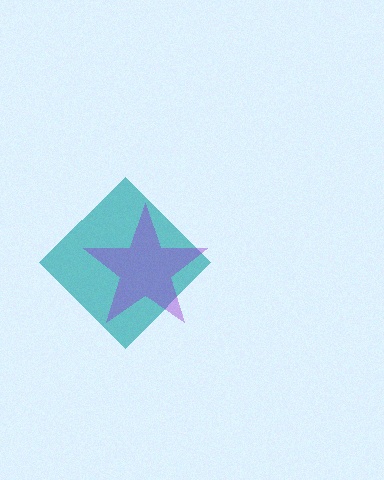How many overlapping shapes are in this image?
There are 2 overlapping shapes in the image.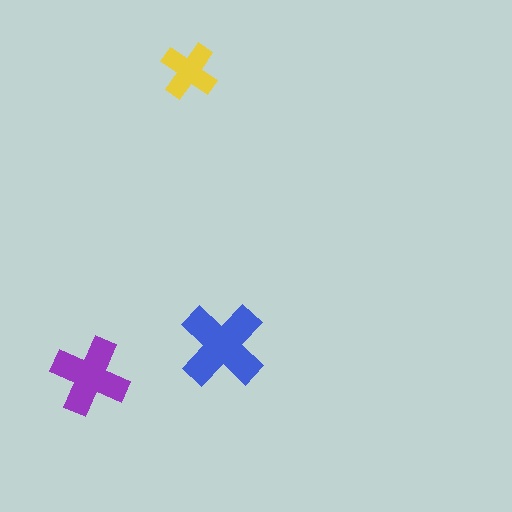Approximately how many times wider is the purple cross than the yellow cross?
About 1.5 times wider.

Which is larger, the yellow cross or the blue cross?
The blue one.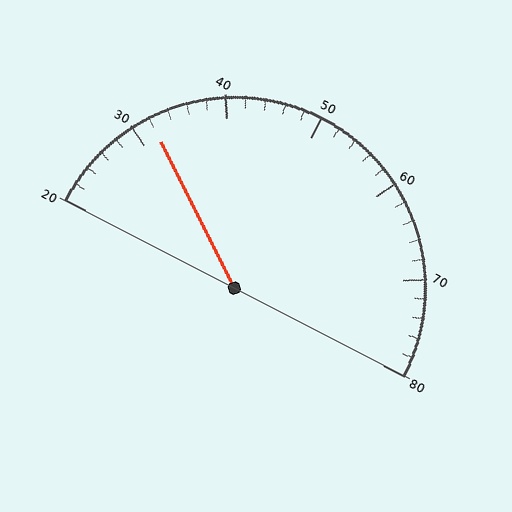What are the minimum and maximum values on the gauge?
The gauge ranges from 20 to 80.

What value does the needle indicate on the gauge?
The needle indicates approximately 32.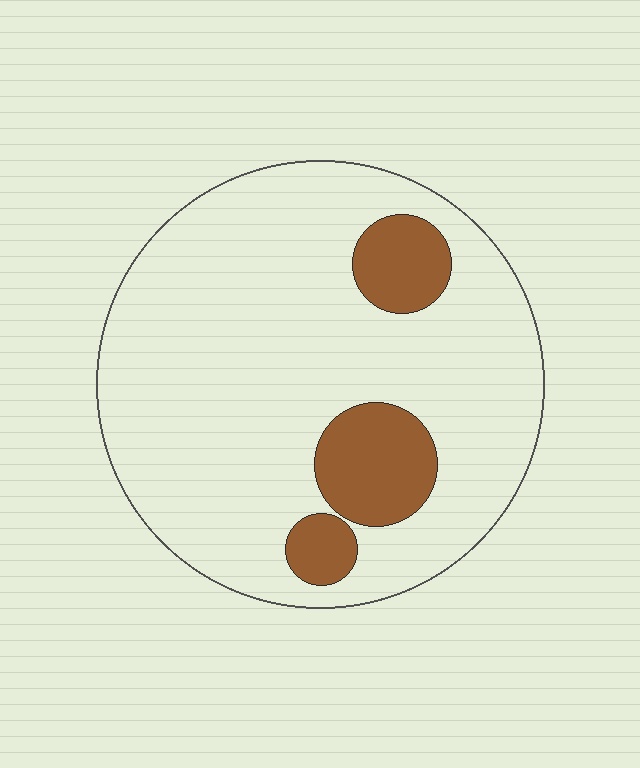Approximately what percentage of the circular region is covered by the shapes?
Approximately 15%.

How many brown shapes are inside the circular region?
3.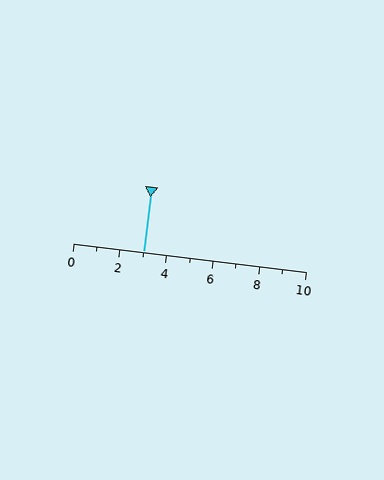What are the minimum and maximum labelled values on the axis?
The axis runs from 0 to 10.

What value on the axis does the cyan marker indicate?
The marker indicates approximately 3.